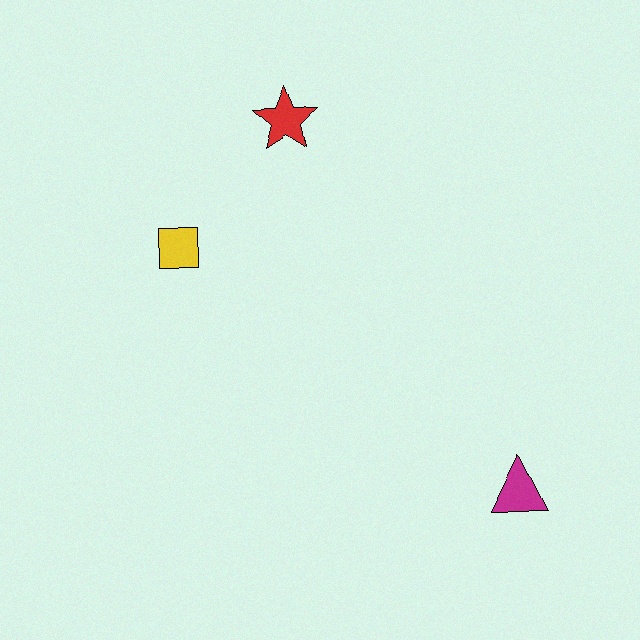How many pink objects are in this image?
There are no pink objects.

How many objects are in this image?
There are 3 objects.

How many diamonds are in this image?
There are no diamonds.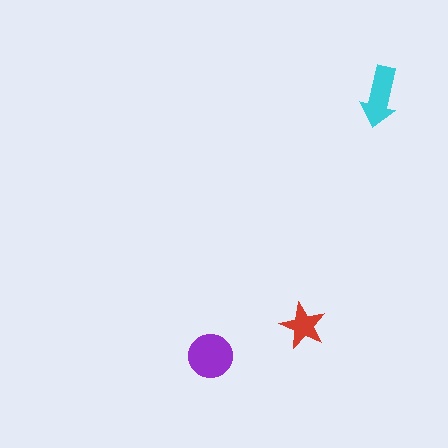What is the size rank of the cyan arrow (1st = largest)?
2nd.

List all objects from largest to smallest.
The purple circle, the cyan arrow, the red star.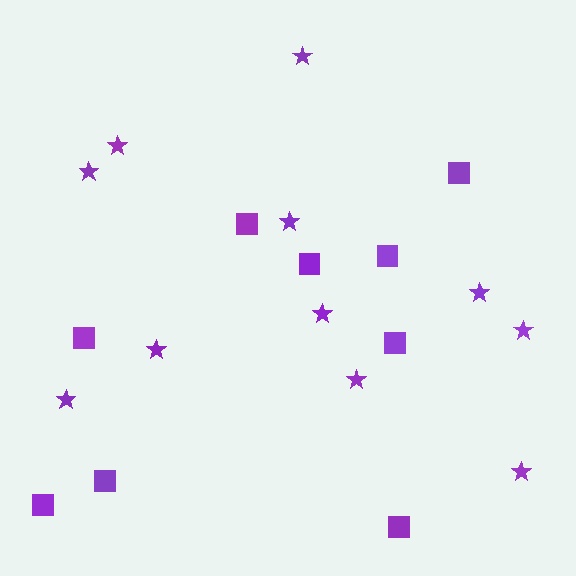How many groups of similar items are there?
There are 2 groups: one group of squares (9) and one group of stars (11).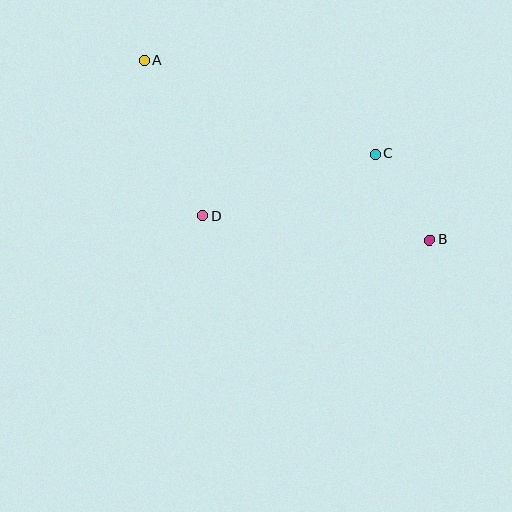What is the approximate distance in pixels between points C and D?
The distance between C and D is approximately 183 pixels.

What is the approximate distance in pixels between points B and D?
The distance between B and D is approximately 228 pixels.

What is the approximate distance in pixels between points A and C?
The distance between A and C is approximately 249 pixels.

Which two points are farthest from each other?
Points A and B are farthest from each other.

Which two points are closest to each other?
Points B and C are closest to each other.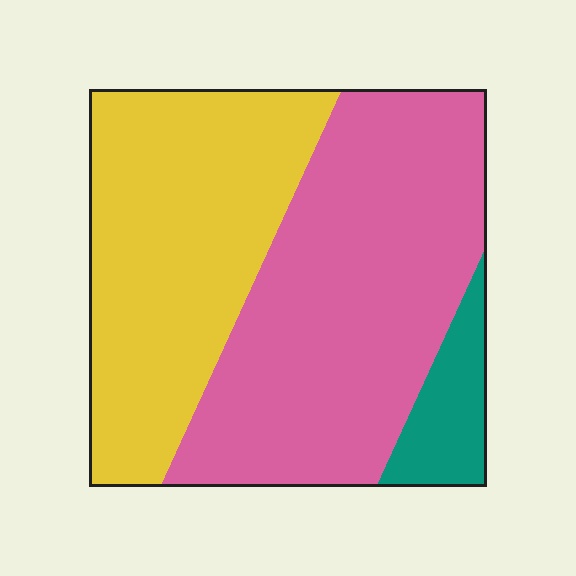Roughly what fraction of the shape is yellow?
Yellow takes up about two fifths (2/5) of the shape.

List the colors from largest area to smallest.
From largest to smallest: pink, yellow, teal.